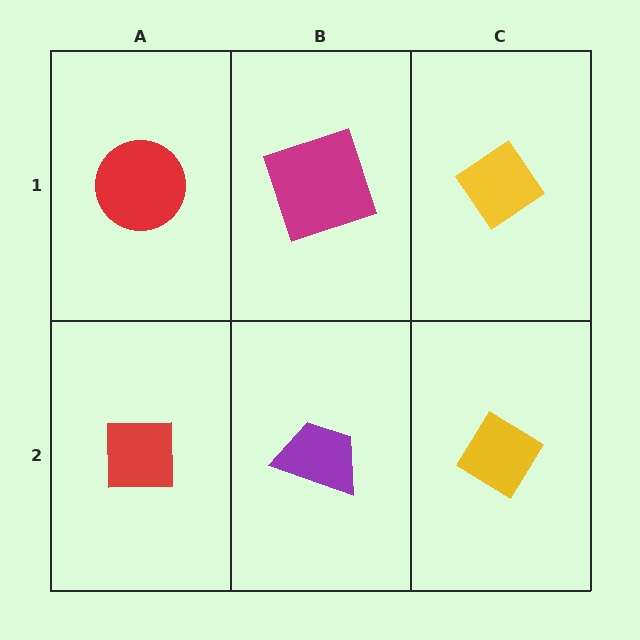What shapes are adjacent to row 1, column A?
A red square (row 2, column A), a magenta square (row 1, column B).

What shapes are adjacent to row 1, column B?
A purple trapezoid (row 2, column B), a red circle (row 1, column A), a yellow diamond (row 1, column C).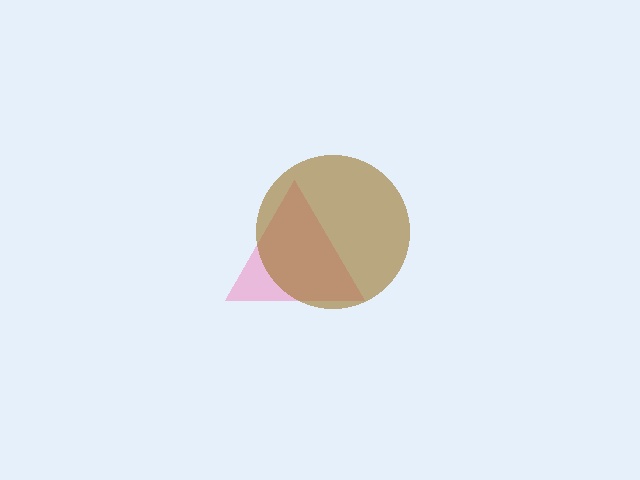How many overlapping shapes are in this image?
There are 2 overlapping shapes in the image.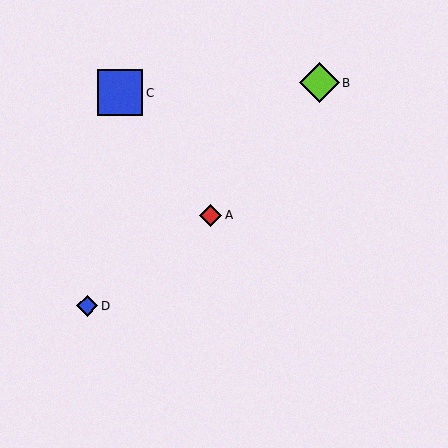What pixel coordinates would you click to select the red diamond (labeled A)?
Click at (211, 215) to select the red diamond A.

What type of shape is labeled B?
Shape B is a lime diamond.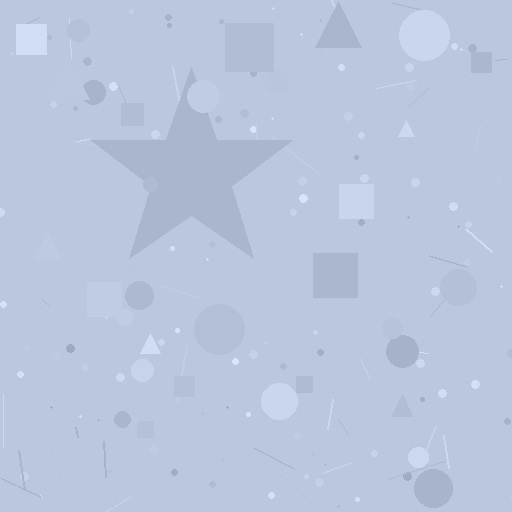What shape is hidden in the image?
A star is hidden in the image.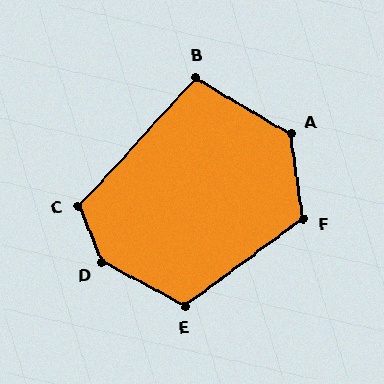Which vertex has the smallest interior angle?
B, at approximately 102 degrees.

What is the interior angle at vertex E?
Approximately 116 degrees (obtuse).